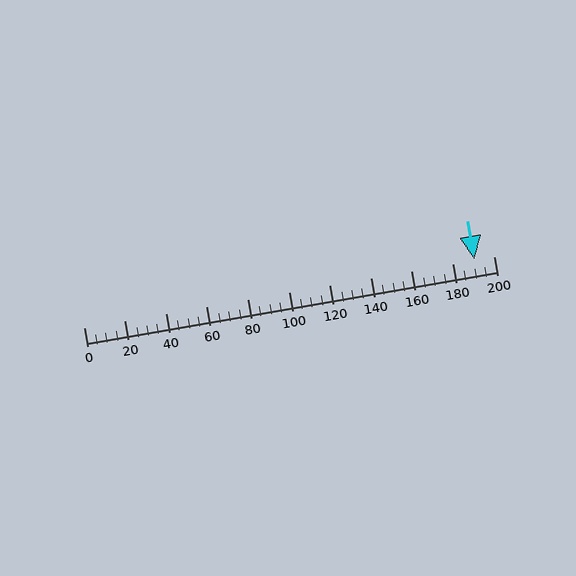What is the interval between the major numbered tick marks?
The major tick marks are spaced 20 units apart.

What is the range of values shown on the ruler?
The ruler shows values from 0 to 200.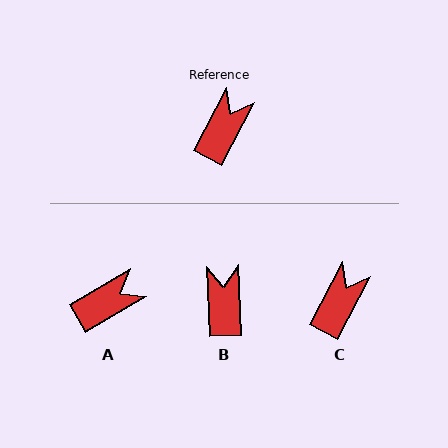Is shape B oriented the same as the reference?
No, it is off by about 30 degrees.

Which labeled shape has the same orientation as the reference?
C.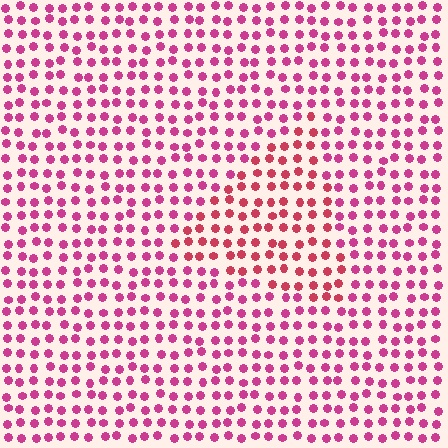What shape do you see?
I see a triangle.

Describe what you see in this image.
The image is filled with small magenta elements in a uniform arrangement. A triangle-shaped region is visible where the elements are tinted to a slightly different hue, forming a subtle color boundary.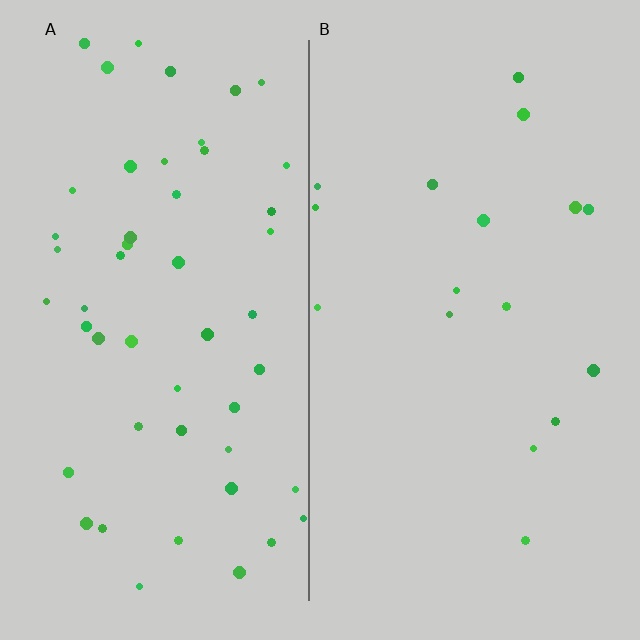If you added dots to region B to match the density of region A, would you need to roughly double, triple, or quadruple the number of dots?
Approximately triple.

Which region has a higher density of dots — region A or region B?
A (the left).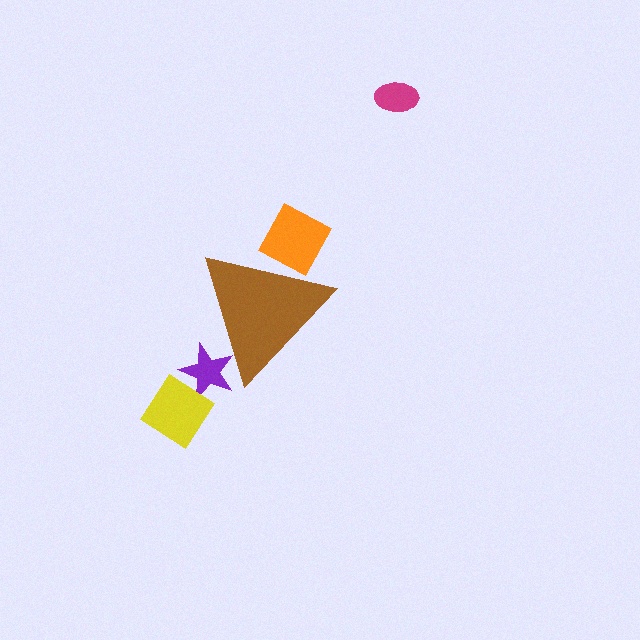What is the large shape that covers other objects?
A brown triangle.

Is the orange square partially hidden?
Yes, the orange square is partially hidden behind the brown triangle.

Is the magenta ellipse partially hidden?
No, the magenta ellipse is fully visible.